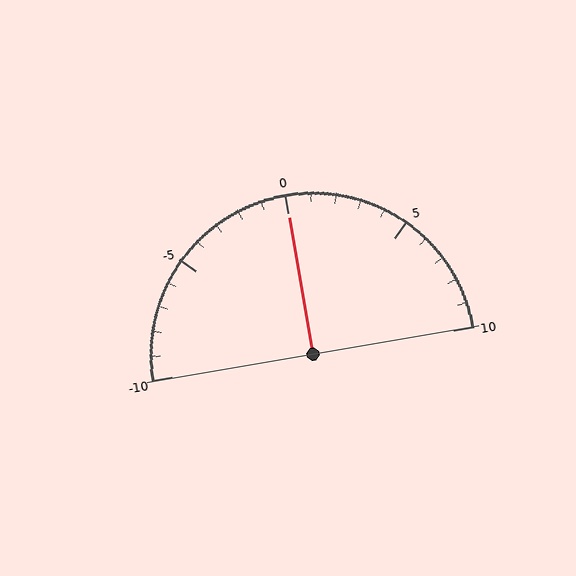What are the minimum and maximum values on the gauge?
The gauge ranges from -10 to 10.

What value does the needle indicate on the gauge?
The needle indicates approximately 0.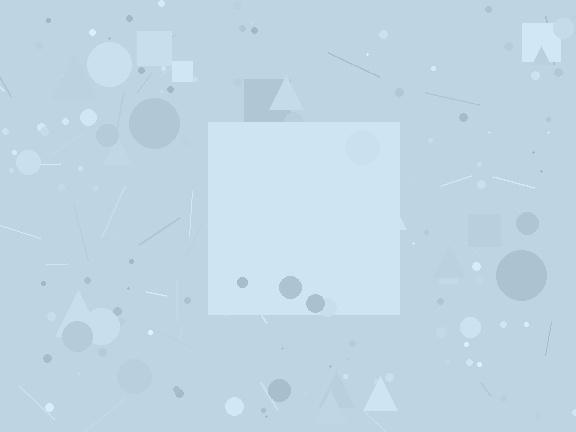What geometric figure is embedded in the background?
A square is embedded in the background.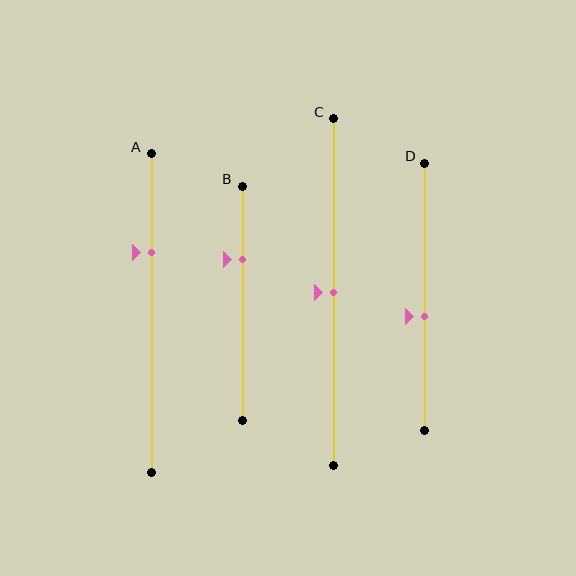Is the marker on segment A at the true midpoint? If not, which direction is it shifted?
No, the marker on segment A is shifted upward by about 19% of the segment length.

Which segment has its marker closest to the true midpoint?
Segment C has its marker closest to the true midpoint.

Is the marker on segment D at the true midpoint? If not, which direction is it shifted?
No, the marker on segment D is shifted downward by about 7% of the segment length.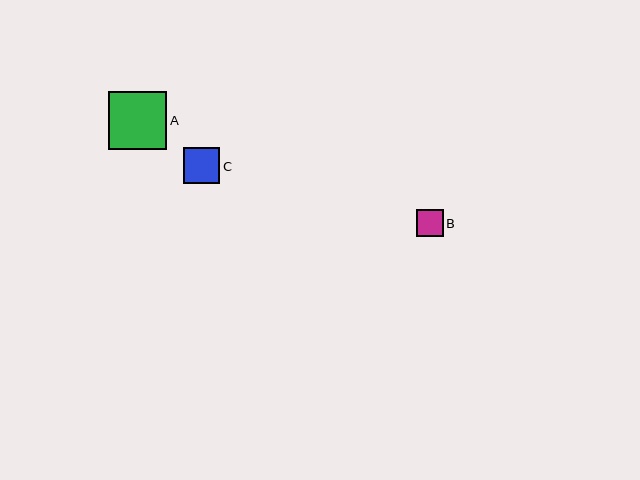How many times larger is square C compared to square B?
Square C is approximately 1.4 times the size of square B.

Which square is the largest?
Square A is the largest with a size of approximately 58 pixels.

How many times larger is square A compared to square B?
Square A is approximately 2.2 times the size of square B.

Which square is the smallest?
Square B is the smallest with a size of approximately 27 pixels.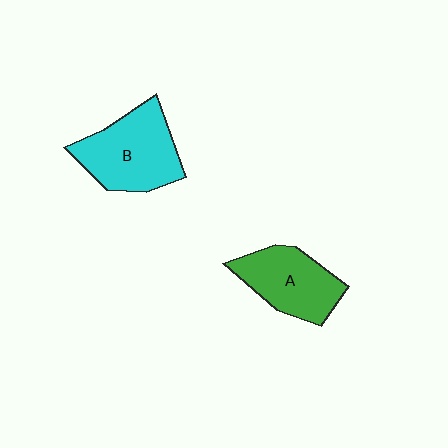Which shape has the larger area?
Shape B (cyan).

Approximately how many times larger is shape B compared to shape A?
Approximately 1.2 times.